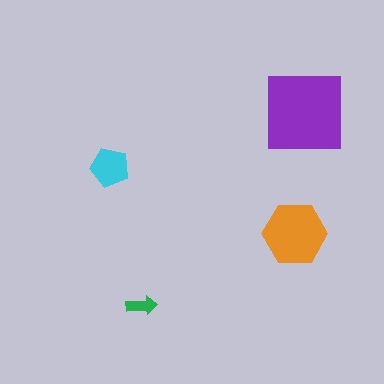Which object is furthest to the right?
The purple square is rightmost.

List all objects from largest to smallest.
The purple square, the orange hexagon, the cyan pentagon, the green arrow.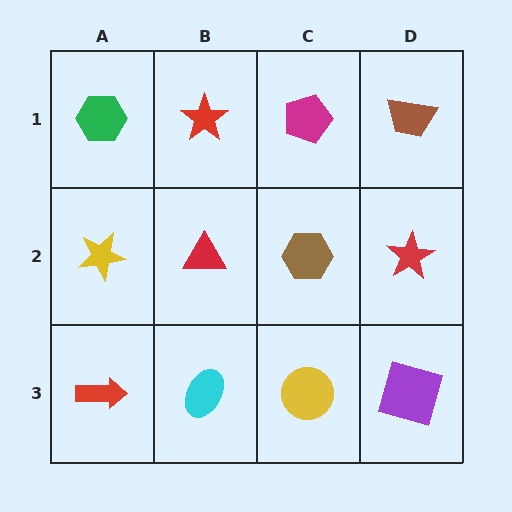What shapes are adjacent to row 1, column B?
A red triangle (row 2, column B), a green hexagon (row 1, column A), a magenta pentagon (row 1, column C).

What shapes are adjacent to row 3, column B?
A red triangle (row 2, column B), a red arrow (row 3, column A), a yellow circle (row 3, column C).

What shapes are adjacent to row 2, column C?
A magenta pentagon (row 1, column C), a yellow circle (row 3, column C), a red triangle (row 2, column B), a red star (row 2, column D).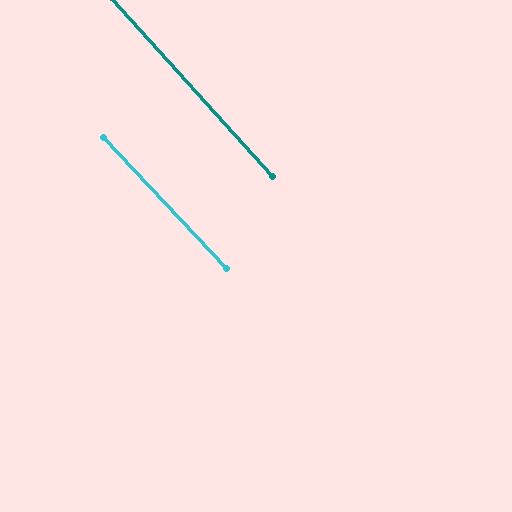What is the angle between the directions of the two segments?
Approximately 1 degree.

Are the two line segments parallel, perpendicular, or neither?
Parallel — their directions differ by only 1.1°.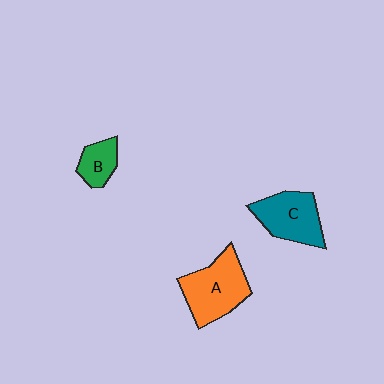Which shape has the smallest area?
Shape B (green).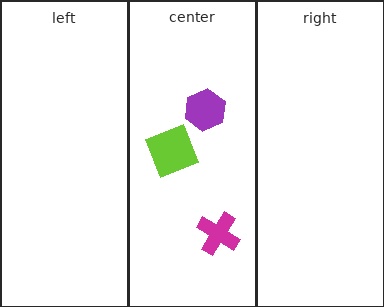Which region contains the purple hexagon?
The center region.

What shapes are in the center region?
The magenta cross, the lime square, the purple hexagon.